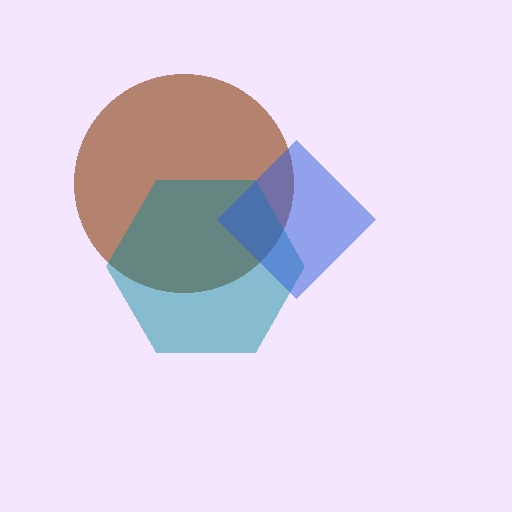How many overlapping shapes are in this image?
There are 3 overlapping shapes in the image.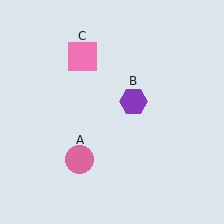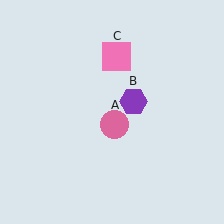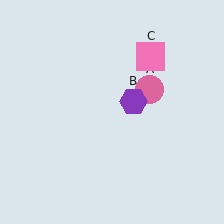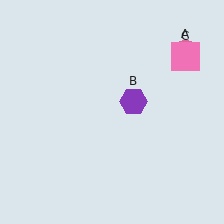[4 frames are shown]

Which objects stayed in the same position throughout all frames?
Purple hexagon (object B) remained stationary.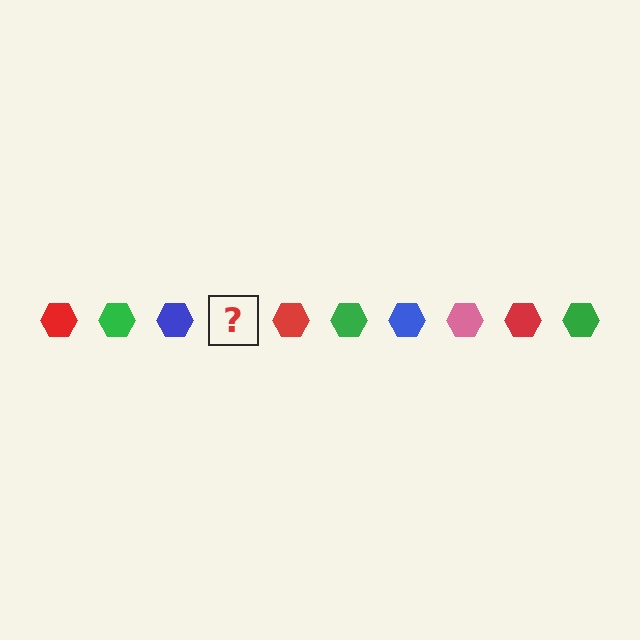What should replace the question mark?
The question mark should be replaced with a pink hexagon.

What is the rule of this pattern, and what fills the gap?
The rule is that the pattern cycles through red, green, blue, pink hexagons. The gap should be filled with a pink hexagon.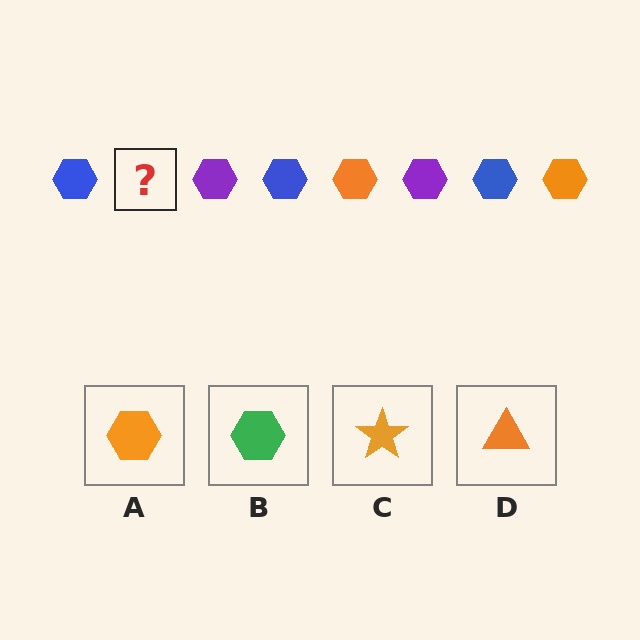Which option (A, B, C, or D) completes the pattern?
A.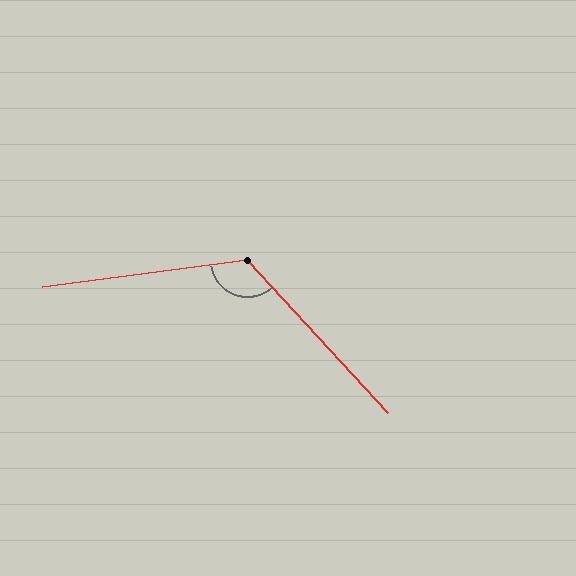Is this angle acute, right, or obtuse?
It is obtuse.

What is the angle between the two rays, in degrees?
Approximately 125 degrees.